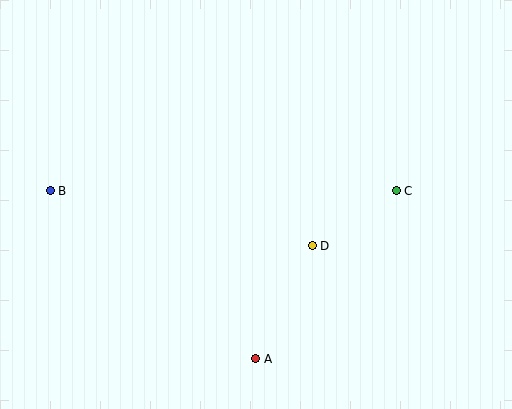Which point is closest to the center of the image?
Point D at (312, 246) is closest to the center.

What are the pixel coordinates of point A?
Point A is at (256, 359).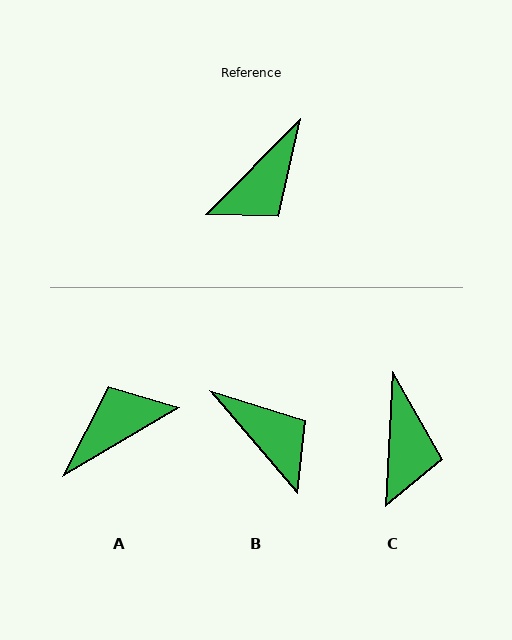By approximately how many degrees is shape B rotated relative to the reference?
Approximately 85 degrees counter-clockwise.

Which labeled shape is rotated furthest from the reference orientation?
A, about 165 degrees away.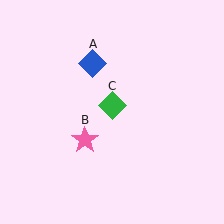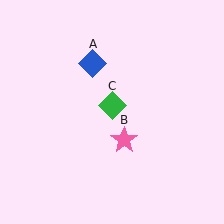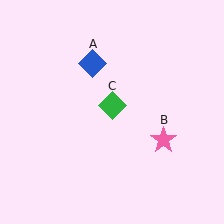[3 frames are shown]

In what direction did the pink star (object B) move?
The pink star (object B) moved right.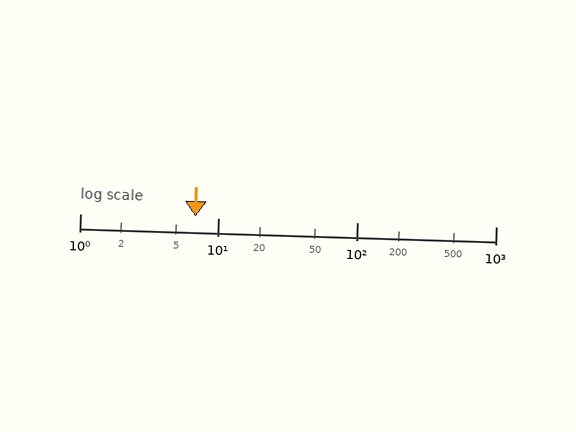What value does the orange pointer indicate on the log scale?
The pointer indicates approximately 6.8.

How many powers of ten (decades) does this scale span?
The scale spans 3 decades, from 1 to 1000.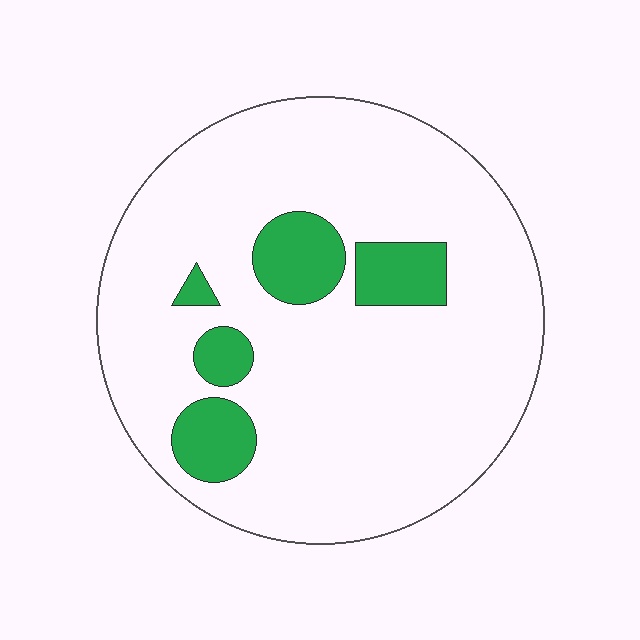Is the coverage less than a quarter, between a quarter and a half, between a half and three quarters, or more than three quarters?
Less than a quarter.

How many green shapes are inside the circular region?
5.